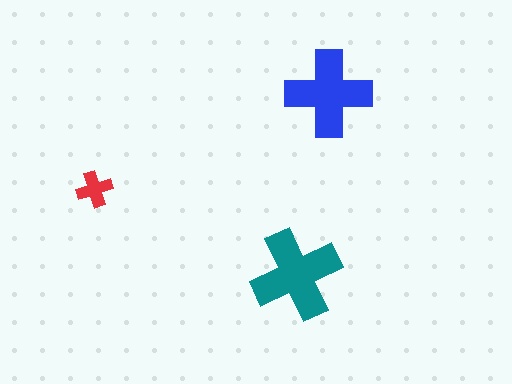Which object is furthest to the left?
The red cross is leftmost.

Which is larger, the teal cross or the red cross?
The teal one.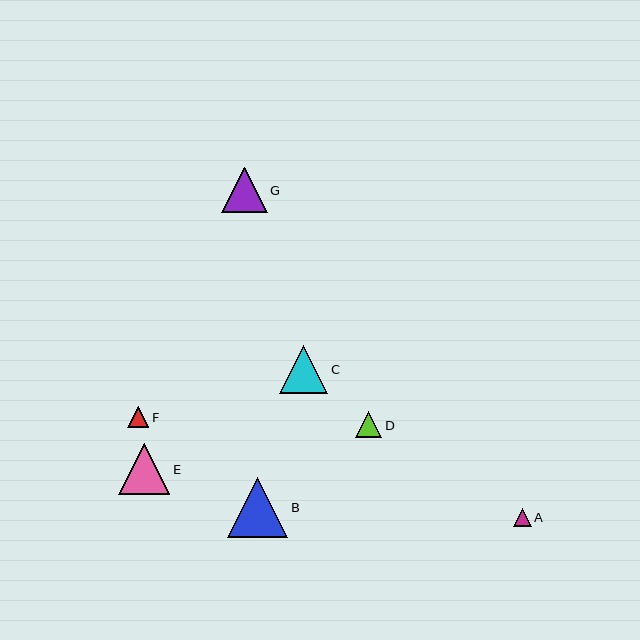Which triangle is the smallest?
Triangle A is the smallest with a size of approximately 18 pixels.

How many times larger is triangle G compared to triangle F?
Triangle G is approximately 2.2 times the size of triangle F.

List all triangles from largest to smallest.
From largest to smallest: B, E, C, G, D, F, A.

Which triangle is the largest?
Triangle B is the largest with a size of approximately 60 pixels.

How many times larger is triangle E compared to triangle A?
Triangle E is approximately 2.9 times the size of triangle A.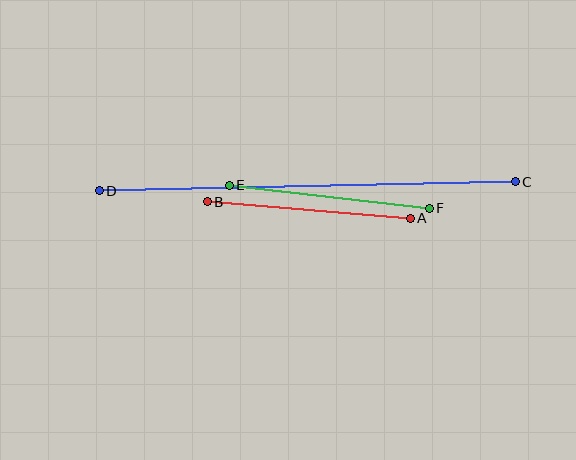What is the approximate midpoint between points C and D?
The midpoint is at approximately (307, 186) pixels.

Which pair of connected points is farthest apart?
Points C and D are farthest apart.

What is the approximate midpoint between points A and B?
The midpoint is at approximately (309, 210) pixels.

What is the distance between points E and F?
The distance is approximately 201 pixels.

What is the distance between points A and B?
The distance is approximately 204 pixels.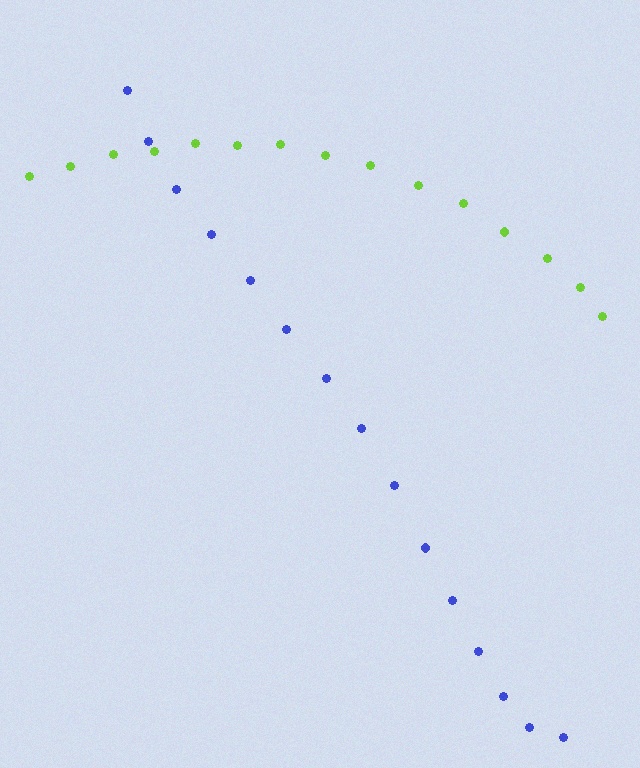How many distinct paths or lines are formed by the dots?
There are 2 distinct paths.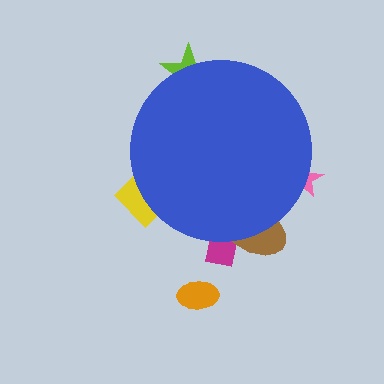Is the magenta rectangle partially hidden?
Yes, the magenta rectangle is partially hidden behind the blue circle.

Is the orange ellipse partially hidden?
No, the orange ellipse is fully visible.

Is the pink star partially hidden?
Yes, the pink star is partially hidden behind the blue circle.